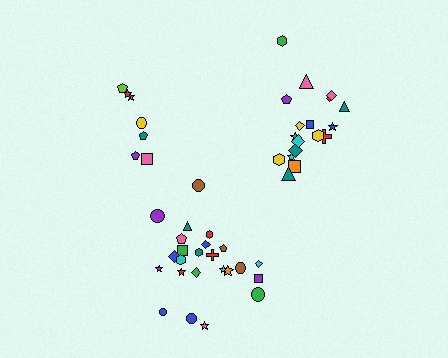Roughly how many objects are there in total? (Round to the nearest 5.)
Roughly 50 objects in total.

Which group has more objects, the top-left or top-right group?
The top-right group.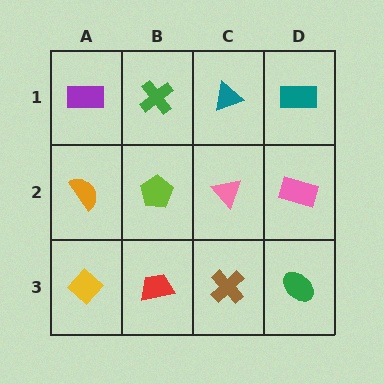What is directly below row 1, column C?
A pink triangle.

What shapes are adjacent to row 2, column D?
A teal rectangle (row 1, column D), a green ellipse (row 3, column D), a pink triangle (row 2, column C).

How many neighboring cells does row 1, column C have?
3.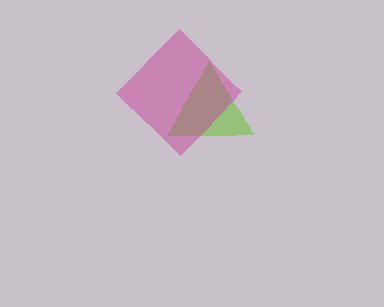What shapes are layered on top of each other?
The layered shapes are: a lime triangle, a magenta diamond.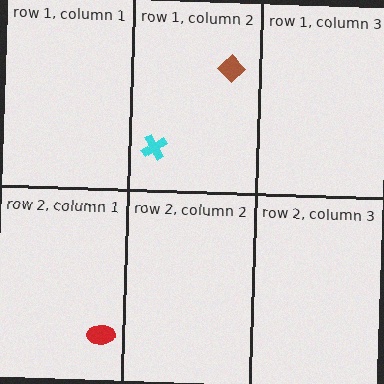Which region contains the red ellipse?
The row 2, column 1 region.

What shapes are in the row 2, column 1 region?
The red ellipse.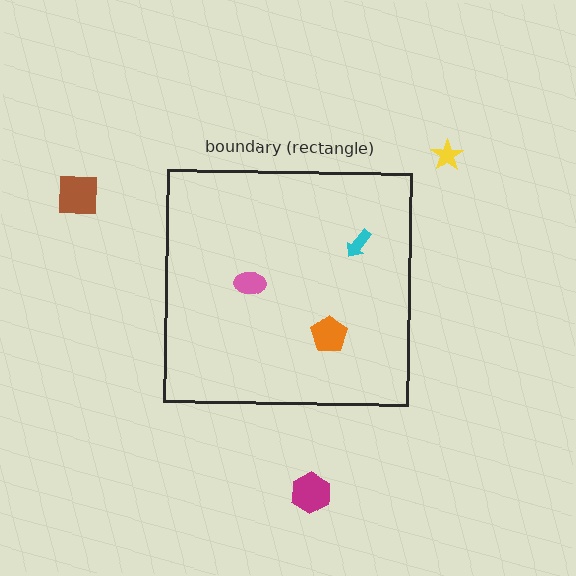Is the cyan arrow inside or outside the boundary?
Inside.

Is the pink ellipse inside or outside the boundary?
Inside.